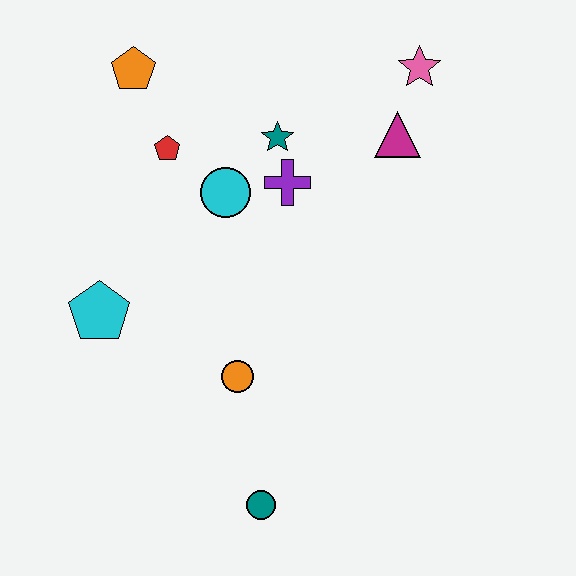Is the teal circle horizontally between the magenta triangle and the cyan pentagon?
Yes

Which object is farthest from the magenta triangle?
The teal circle is farthest from the magenta triangle.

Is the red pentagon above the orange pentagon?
No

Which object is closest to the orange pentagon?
The red pentagon is closest to the orange pentagon.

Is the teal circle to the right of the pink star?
No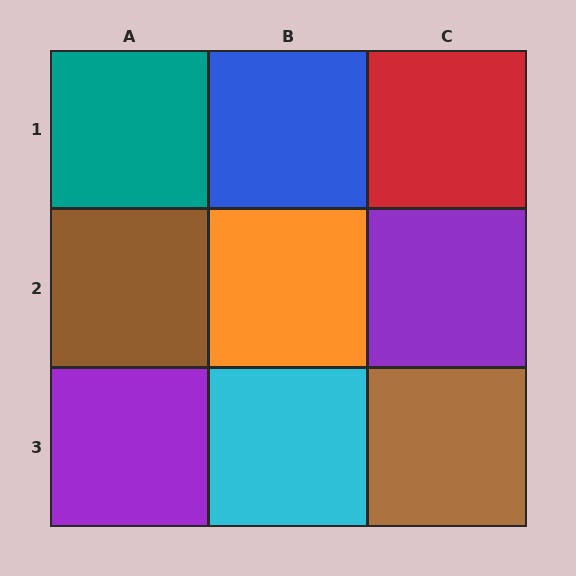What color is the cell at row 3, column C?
Brown.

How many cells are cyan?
1 cell is cyan.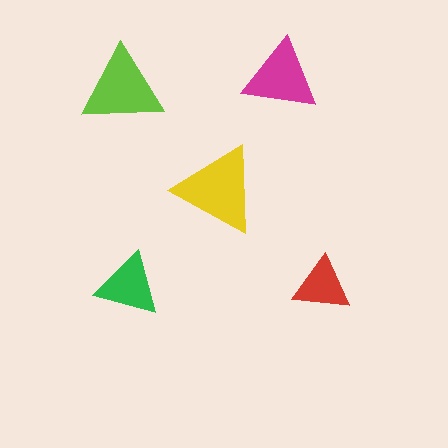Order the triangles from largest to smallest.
the yellow one, the lime one, the magenta one, the green one, the red one.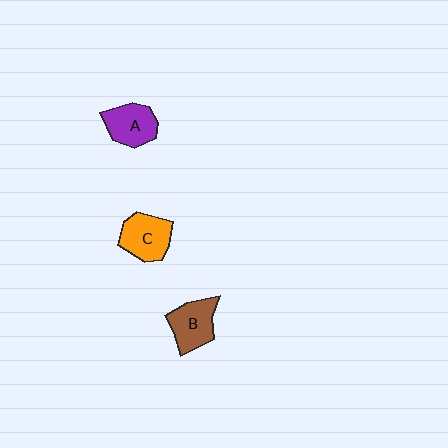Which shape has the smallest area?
Shape A (purple).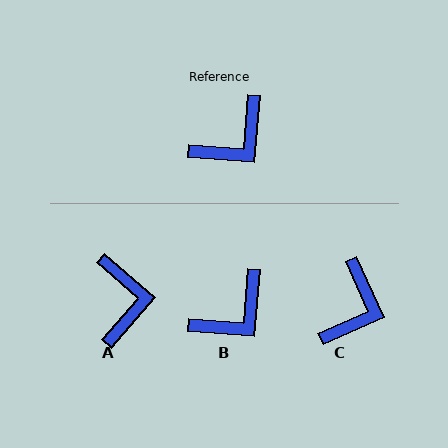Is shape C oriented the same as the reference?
No, it is off by about 29 degrees.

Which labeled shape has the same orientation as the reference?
B.